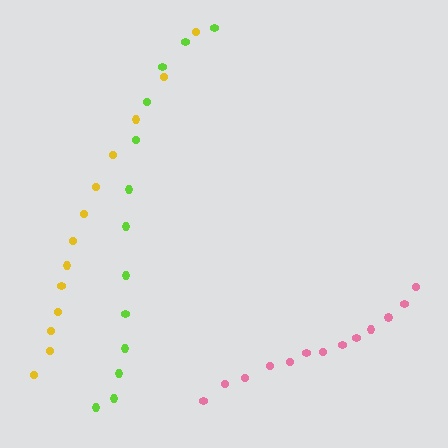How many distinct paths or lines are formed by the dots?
There are 3 distinct paths.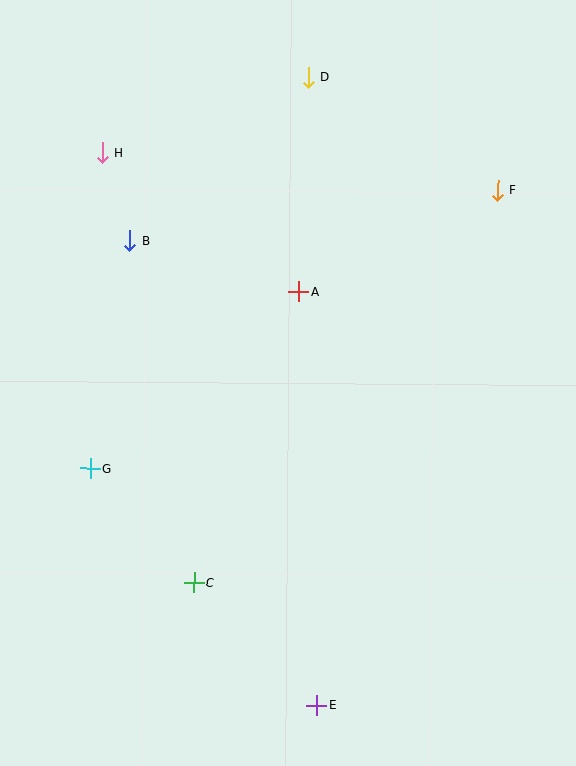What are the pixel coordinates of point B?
Point B is at (130, 241).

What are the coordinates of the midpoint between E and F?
The midpoint between E and F is at (407, 448).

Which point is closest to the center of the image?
Point A at (299, 292) is closest to the center.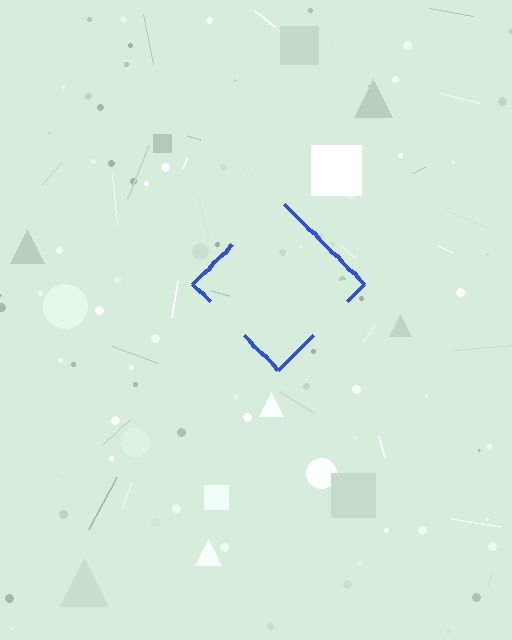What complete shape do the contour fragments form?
The contour fragments form a diamond.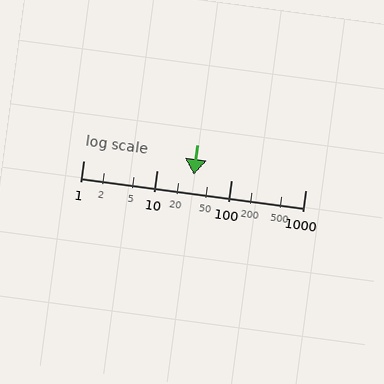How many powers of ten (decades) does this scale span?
The scale spans 3 decades, from 1 to 1000.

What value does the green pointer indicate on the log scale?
The pointer indicates approximately 31.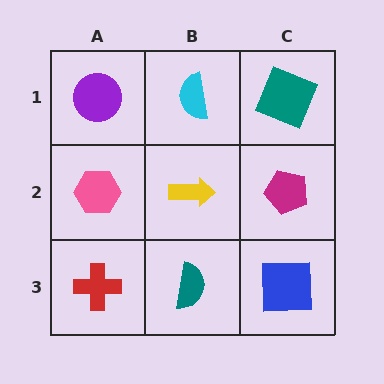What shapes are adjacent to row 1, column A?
A pink hexagon (row 2, column A), a cyan semicircle (row 1, column B).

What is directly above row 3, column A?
A pink hexagon.